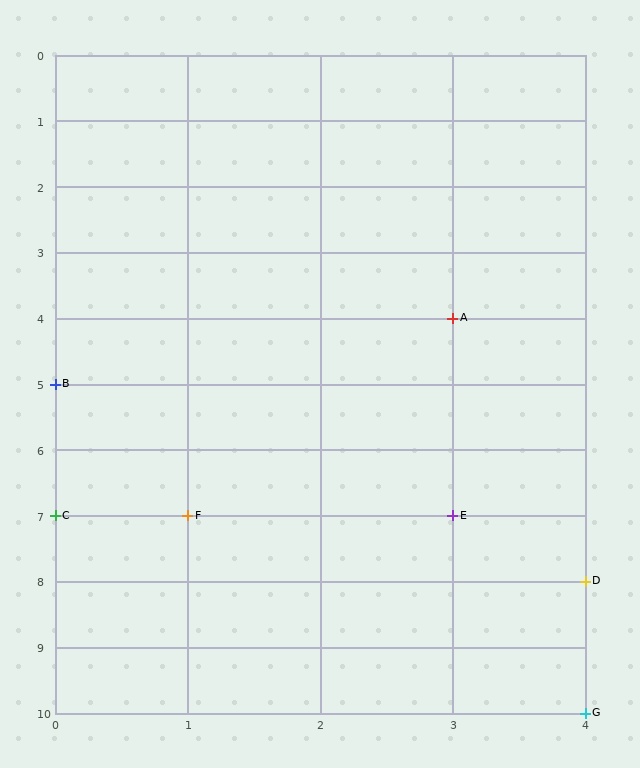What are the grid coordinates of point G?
Point G is at grid coordinates (4, 10).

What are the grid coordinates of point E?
Point E is at grid coordinates (3, 7).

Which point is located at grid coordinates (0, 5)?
Point B is at (0, 5).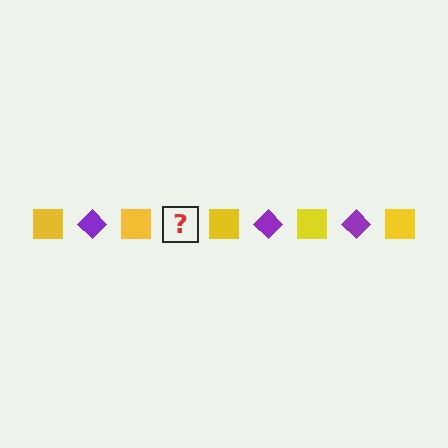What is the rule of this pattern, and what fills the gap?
The rule is that the pattern alternates between yellow square and purple diamond. The gap should be filled with a purple diamond.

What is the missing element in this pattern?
The missing element is a purple diamond.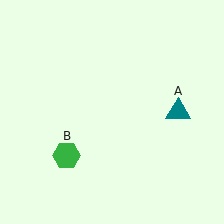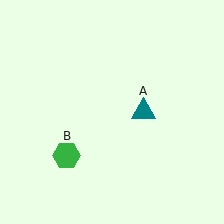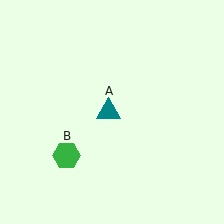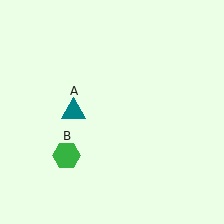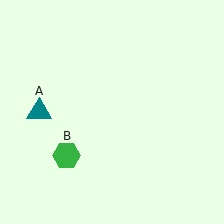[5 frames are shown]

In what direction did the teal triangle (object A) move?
The teal triangle (object A) moved left.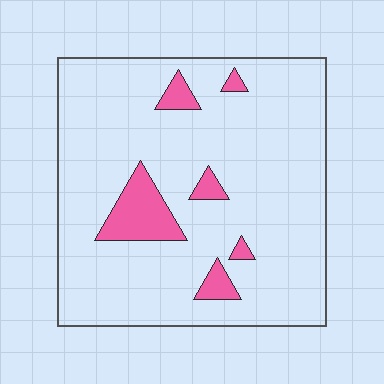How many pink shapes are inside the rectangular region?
6.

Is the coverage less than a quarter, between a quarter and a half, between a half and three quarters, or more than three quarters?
Less than a quarter.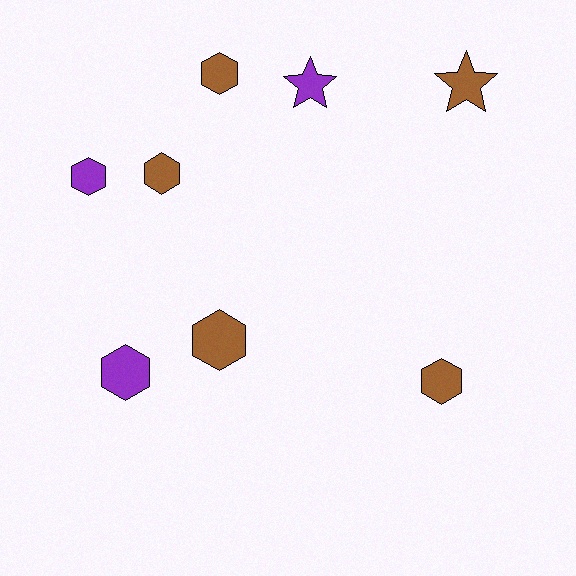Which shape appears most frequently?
Hexagon, with 6 objects.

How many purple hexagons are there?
There are 2 purple hexagons.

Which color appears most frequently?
Brown, with 5 objects.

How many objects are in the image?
There are 8 objects.